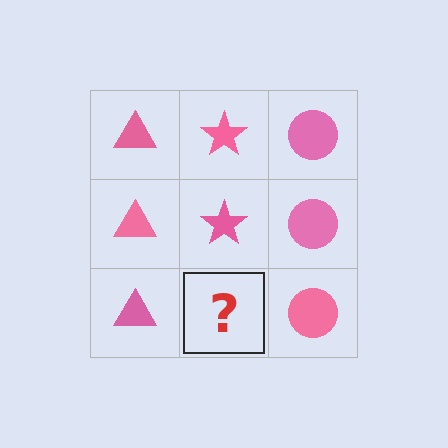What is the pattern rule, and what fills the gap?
The rule is that each column has a consistent shape. The gap should be filled with a pink star.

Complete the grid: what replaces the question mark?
The question mark should be replaced with a pink star.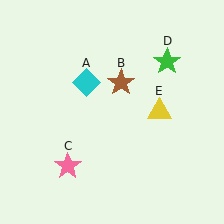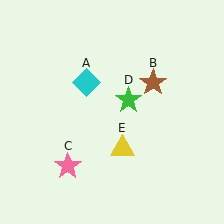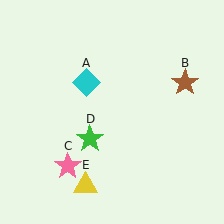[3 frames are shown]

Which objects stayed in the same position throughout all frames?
Cyan diamond (object A) and pink star (object C) remained stationary.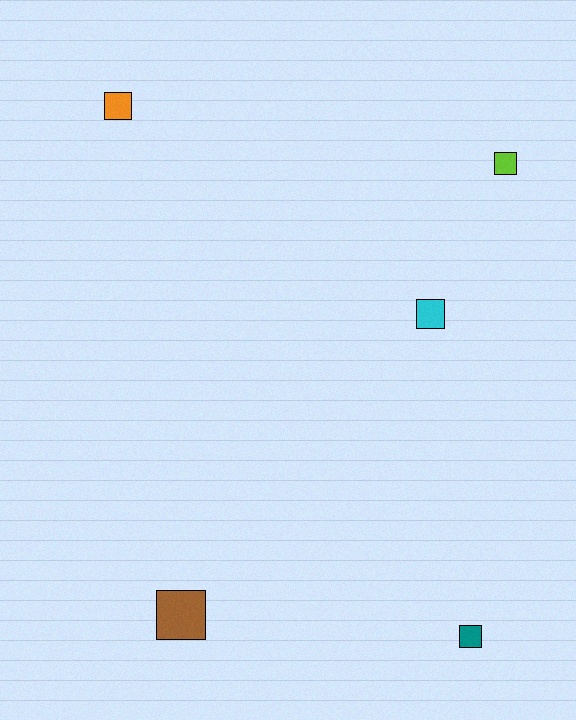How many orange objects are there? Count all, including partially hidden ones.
There is 1 orange object.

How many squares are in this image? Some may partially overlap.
There are 5 squares.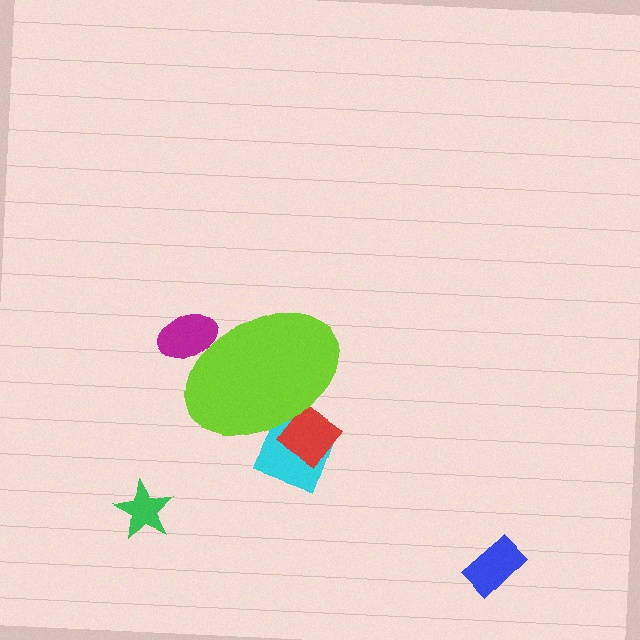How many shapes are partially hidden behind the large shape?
3 shapes are partially hidden.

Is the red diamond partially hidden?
Yes, the red diamond is partially hidden behind the lime ellipse.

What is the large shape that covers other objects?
A lime ellipse.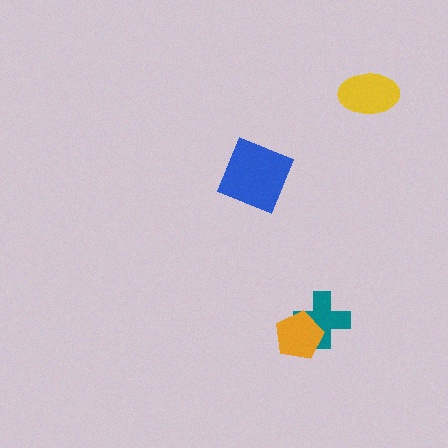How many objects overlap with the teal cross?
1 object overlaps with the teal cross.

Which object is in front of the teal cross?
The orange pentagon is in front of the teal cross.